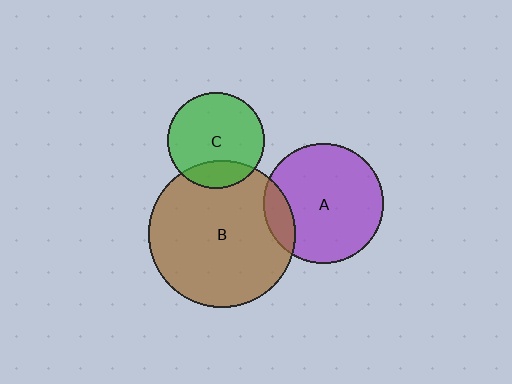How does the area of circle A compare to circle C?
Approximately 1.6 times.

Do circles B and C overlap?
Yes.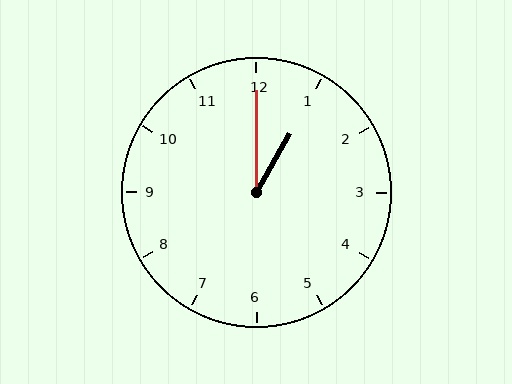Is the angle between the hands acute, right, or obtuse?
It is acute.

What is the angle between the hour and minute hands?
Approximately 30 degrees.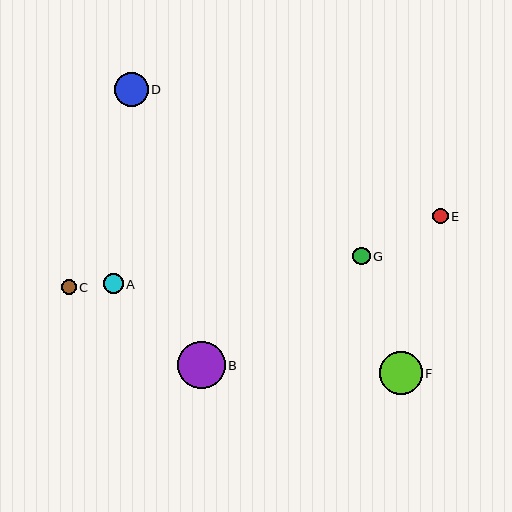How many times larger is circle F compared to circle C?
Circle F is approximately 2.8 times the size of circle C.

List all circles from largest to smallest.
From largest to smallest: B, F, D, A, G, E, C.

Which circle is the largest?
Circle B is the largest with a size of approximately 47 pixels.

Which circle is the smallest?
Circle C is the smallest with a size of approximately 15 pixels.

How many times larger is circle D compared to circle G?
Circle D is approximately 1.9 times the size of circle G.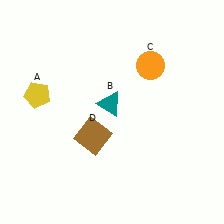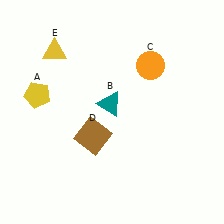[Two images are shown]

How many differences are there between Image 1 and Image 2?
There is 1 difference between the two images.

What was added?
A yellow triangle (E) was added in Image 2.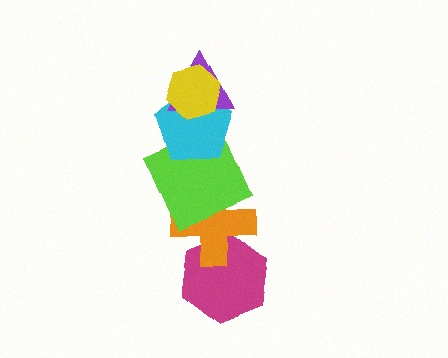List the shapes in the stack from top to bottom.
From top to bottom: the yellow hexagon, the purple triangle, the cyan pentagon, the lime square, the orange cross, the magenta hexagon.